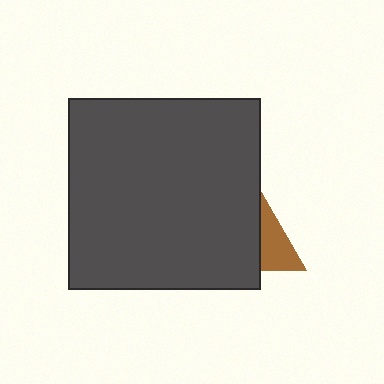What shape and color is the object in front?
The object in front is a dark gray square.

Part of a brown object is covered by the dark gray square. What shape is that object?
It is a triangle.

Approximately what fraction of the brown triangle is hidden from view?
Roughly 62% of the brown triangle is hidden behind the dark gray square.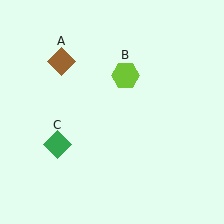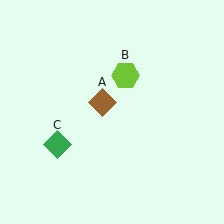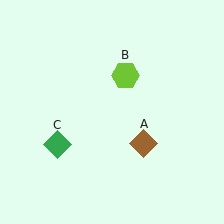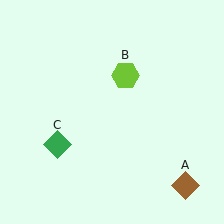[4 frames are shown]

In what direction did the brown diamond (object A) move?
The brown diamond (object A) moved down and to the right.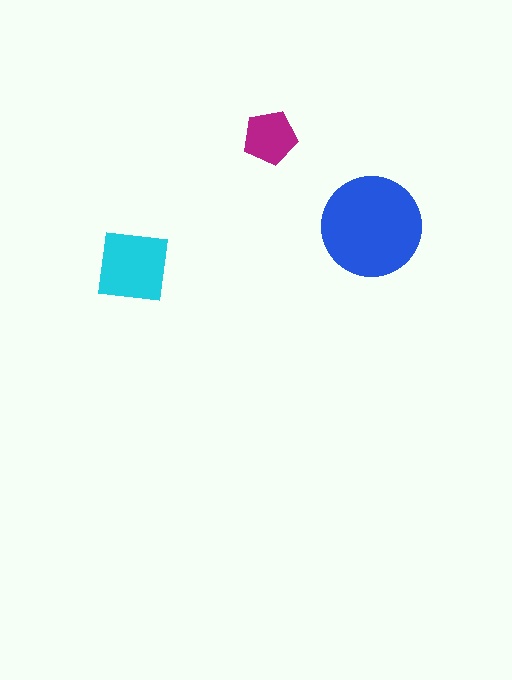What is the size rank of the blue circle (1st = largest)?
1st.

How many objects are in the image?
There are 3 objects in the image.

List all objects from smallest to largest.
The magenta pentagon, the cyan square, the blue circle.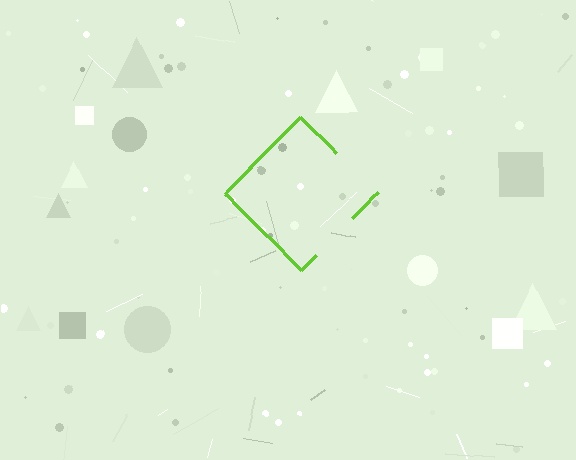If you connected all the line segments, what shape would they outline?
They would outline a diamond.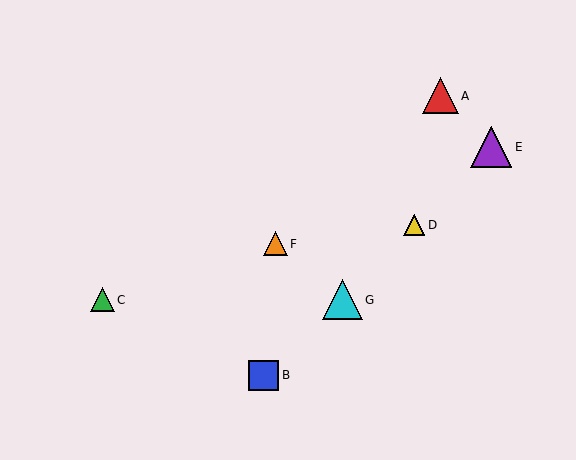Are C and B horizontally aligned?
No, C is at y≈300 and B is at y≈375.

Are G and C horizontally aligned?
Yes, both are at y≈300.